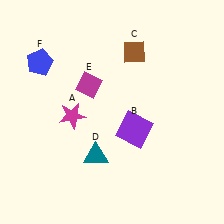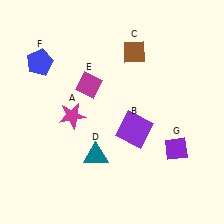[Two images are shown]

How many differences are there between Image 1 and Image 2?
There is 1 difference between the two images.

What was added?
A purple diamond (G) was added in Image 2.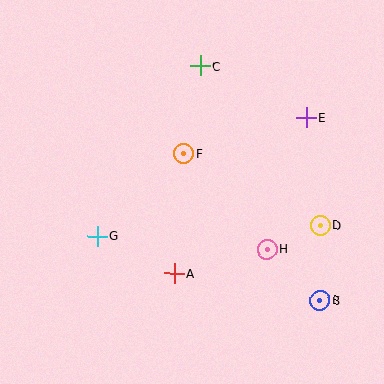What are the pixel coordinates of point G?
Point G is at (97, 236).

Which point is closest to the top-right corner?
Point E is closest to the top-right corner.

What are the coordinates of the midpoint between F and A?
The midpoint between F and A is at (179, 214).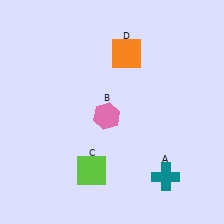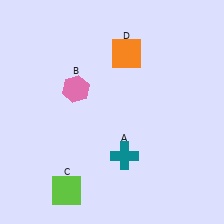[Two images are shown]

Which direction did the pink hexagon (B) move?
The pink hexagon (B) moved left.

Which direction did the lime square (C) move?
The lime square (C) moved left.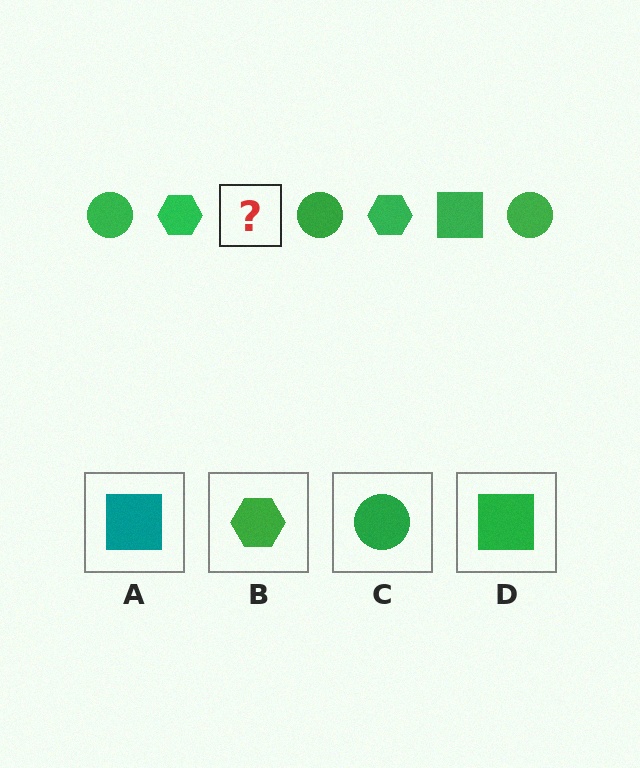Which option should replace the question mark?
Option D.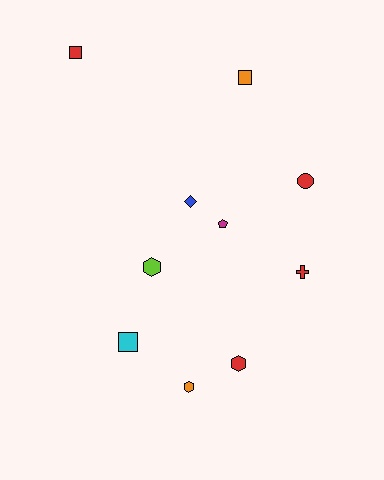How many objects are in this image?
There are 10 objects.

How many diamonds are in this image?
There is 1 diamond.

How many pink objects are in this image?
There are no pink objects.